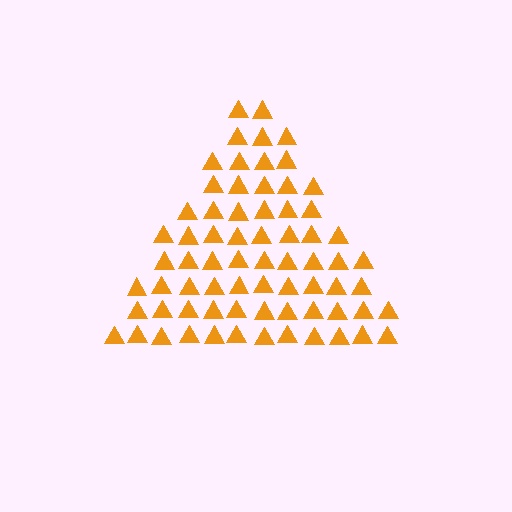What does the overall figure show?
The overall figure shows a triangle.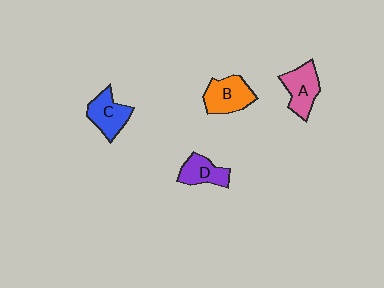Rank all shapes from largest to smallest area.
From largest to smallest: B (orange), A (pink), C (blue), D (purple).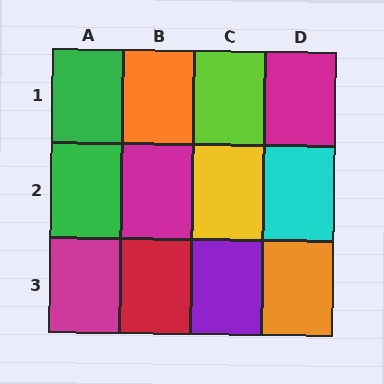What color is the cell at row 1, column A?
Green.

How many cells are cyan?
1 cell is cyan.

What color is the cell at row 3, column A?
Magenta.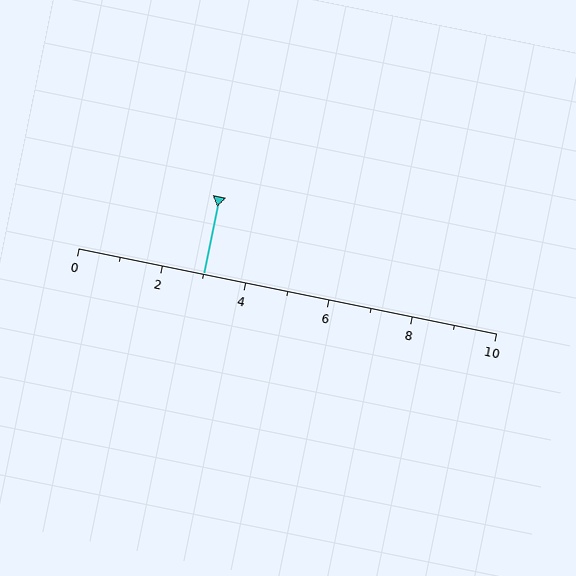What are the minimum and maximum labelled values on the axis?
The axis runs from 0 to 10.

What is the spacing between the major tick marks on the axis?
The major ticks are spaced 2 apart.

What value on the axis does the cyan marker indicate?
The marker indicates approximately 3.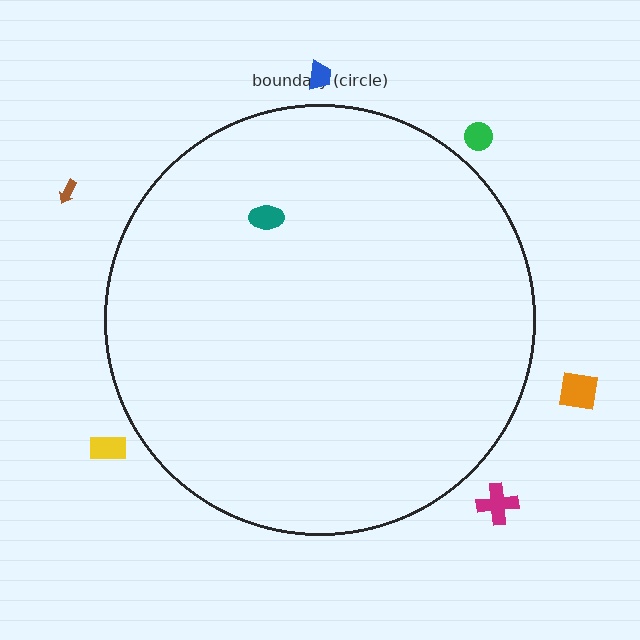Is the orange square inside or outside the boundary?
Outside.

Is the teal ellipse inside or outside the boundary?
Inside.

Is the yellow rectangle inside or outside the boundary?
Outside.